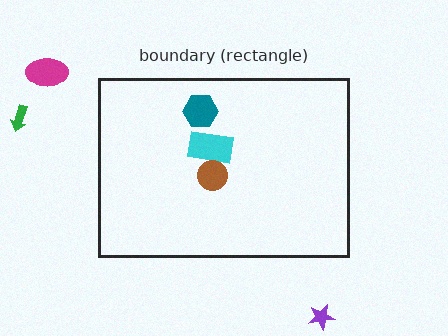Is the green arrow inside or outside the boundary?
Outside.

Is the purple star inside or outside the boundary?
Outside.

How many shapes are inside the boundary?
3 inside, 3 outside.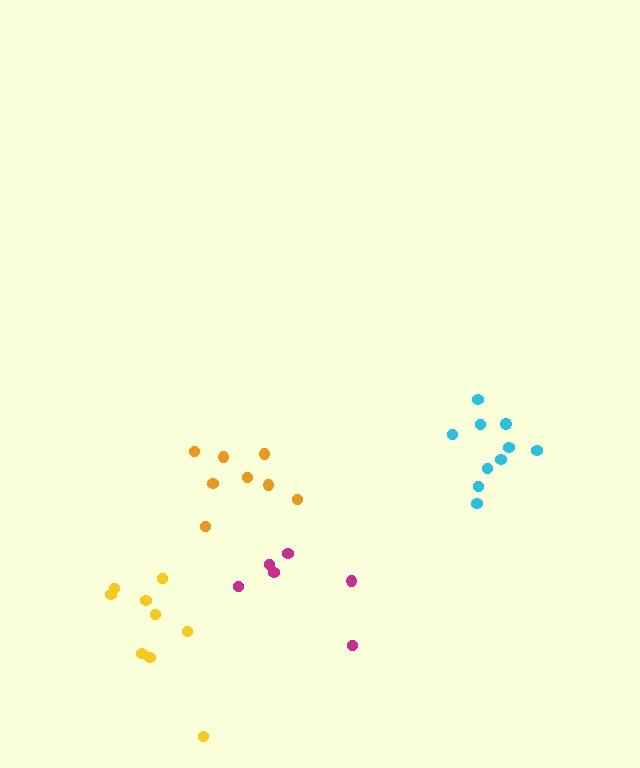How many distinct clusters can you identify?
There are 4 distinct clusters.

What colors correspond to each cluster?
The clusters are colored: magenta, yellow, cyan, orange.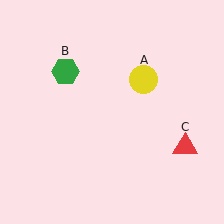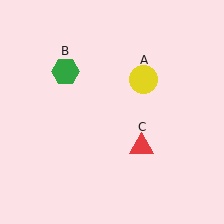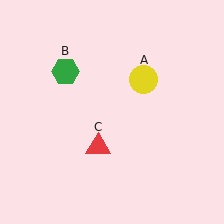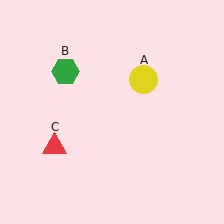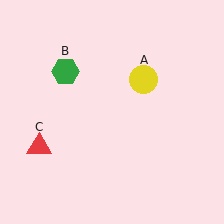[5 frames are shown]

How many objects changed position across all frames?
1 object changed position: red triangle (object C).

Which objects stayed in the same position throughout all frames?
Yellow circle (object A) and green hexagon (object B) remained stationary.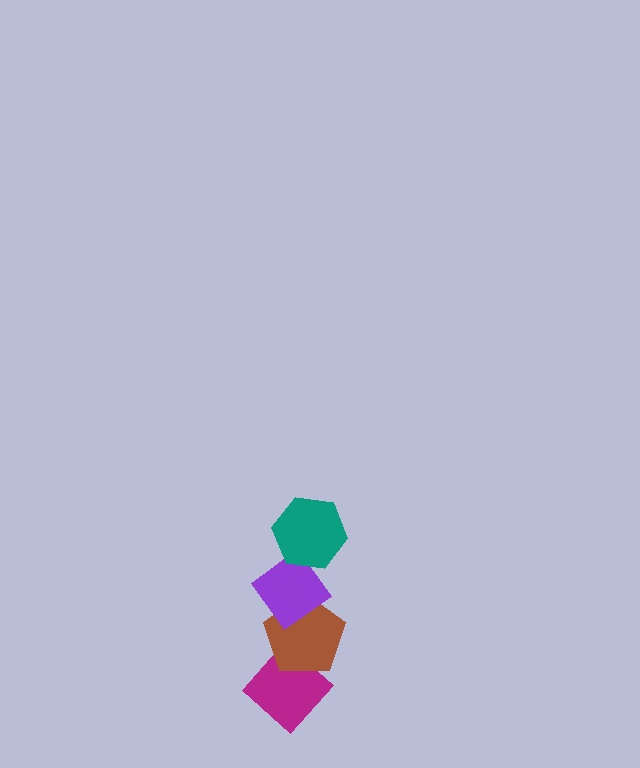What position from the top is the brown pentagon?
The brown pentagon is 3rd from the top.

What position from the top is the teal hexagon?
The teal hexagon is 1st from the top.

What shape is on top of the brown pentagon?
The purple diamond is on top of the brown pentagon.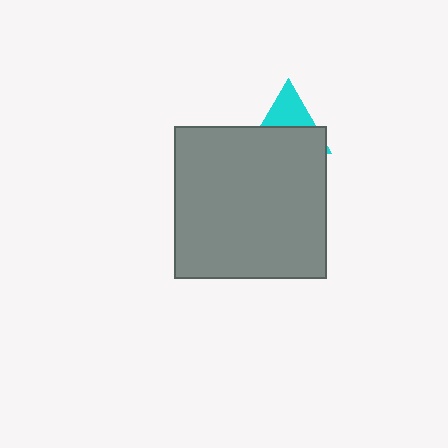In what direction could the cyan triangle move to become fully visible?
The cyan triangle could move up. That would shift it out from behind the gray square entirely.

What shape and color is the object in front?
The object in front is a gray square.